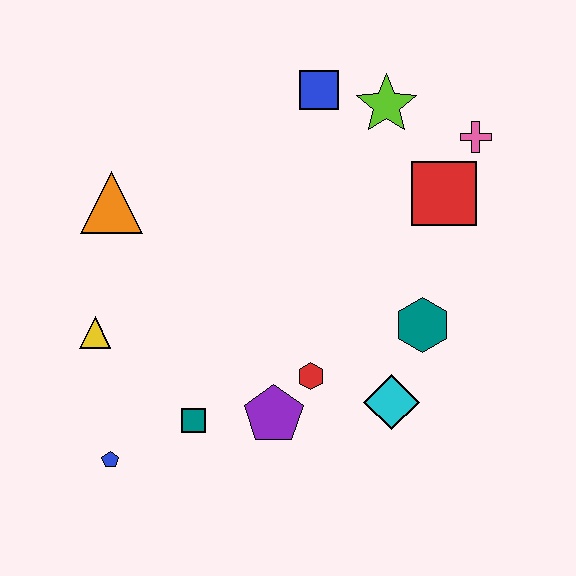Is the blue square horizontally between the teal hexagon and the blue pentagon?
Yes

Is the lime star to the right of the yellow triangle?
Yes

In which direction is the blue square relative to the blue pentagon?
The blue square is above the blue pentagon.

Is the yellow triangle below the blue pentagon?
No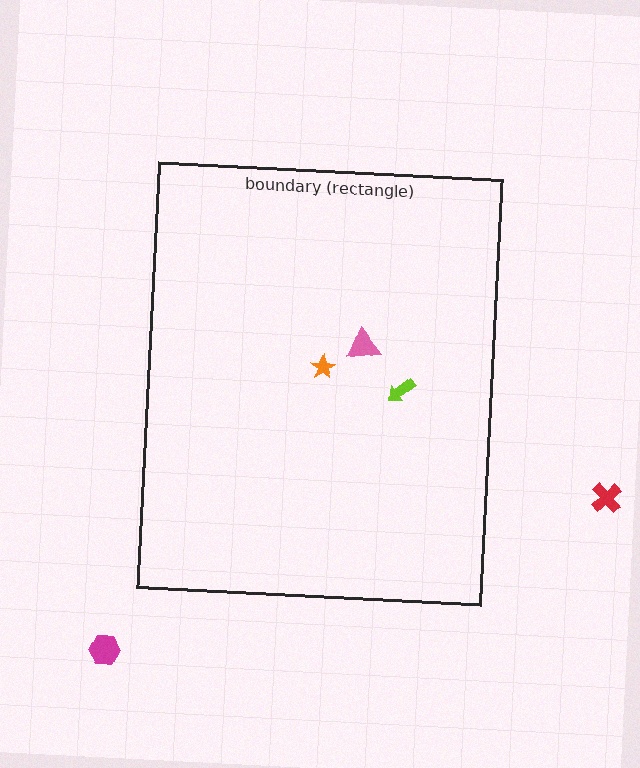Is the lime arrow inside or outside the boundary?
Inside.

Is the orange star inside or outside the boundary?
Inside.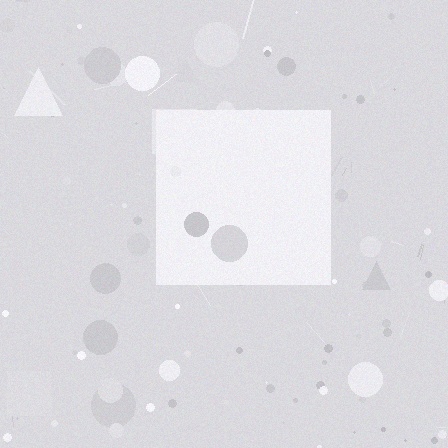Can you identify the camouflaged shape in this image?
The camouflaged shape is a square.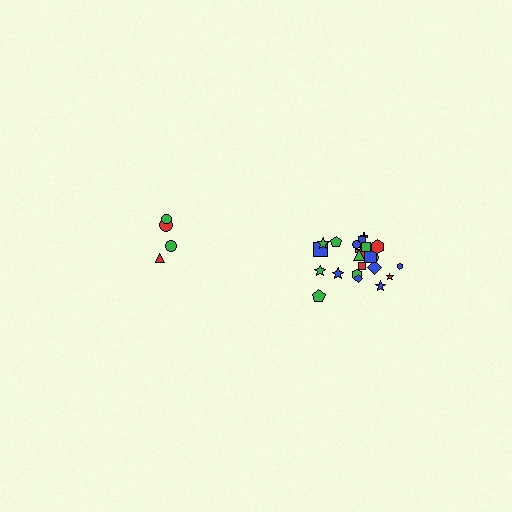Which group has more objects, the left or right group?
The right group.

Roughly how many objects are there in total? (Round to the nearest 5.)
Roughly 25 objects in total.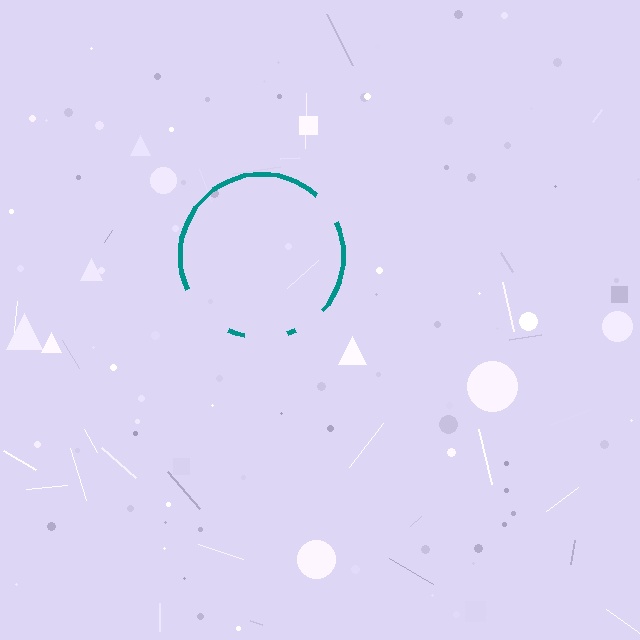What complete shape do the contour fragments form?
The contour fragments form a circle.